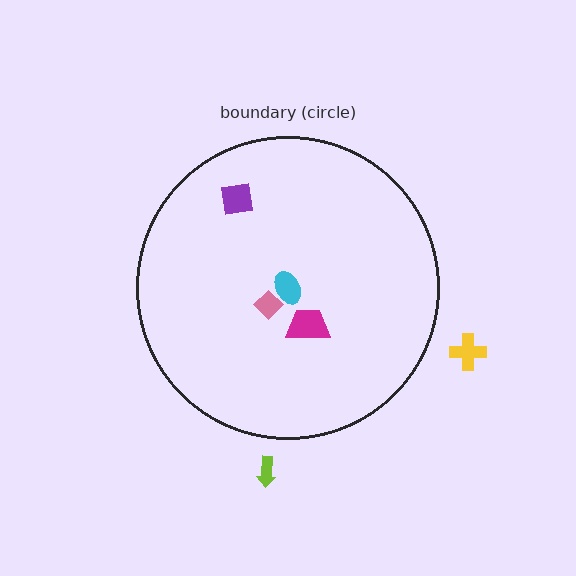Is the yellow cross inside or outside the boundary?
Outside.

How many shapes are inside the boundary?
4 inside, 2 outside.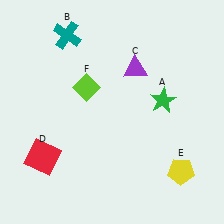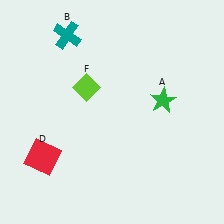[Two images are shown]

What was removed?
The purple triangle (C), the yellow pentagon (E) were removed in Image 2.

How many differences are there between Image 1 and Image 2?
There are 2 differences between the two images.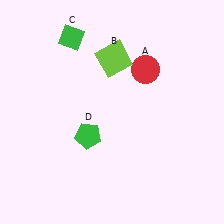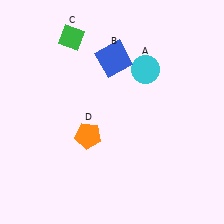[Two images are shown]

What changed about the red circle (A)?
In Image 1, A is red. In Image 2, it changed to cyan.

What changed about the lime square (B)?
In Image 1, B is lime. In Image 2, it changed to blue.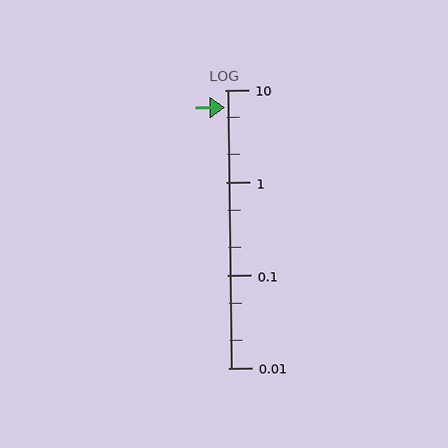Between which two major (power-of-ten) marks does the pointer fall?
The pointer is between 1 and 10.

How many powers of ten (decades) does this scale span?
The scale spans 3 decades, from 0.01 to 10.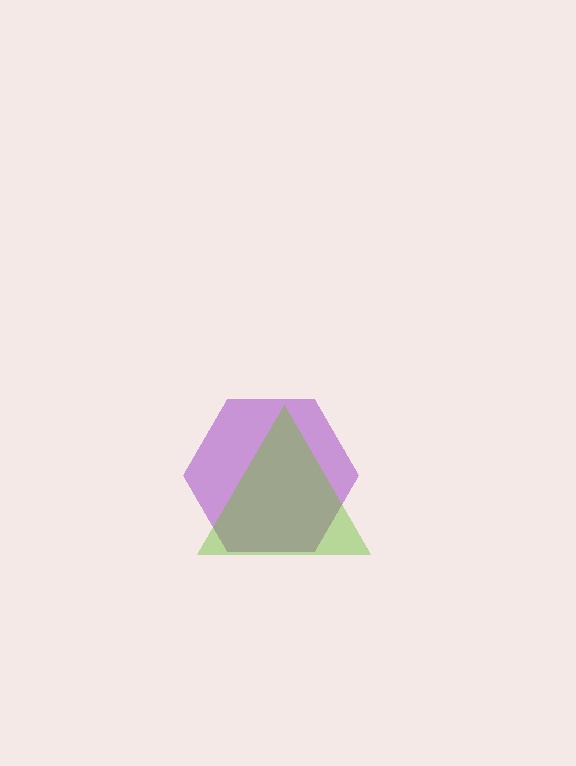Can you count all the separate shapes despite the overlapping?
Yes, there are 2 separate shapes.